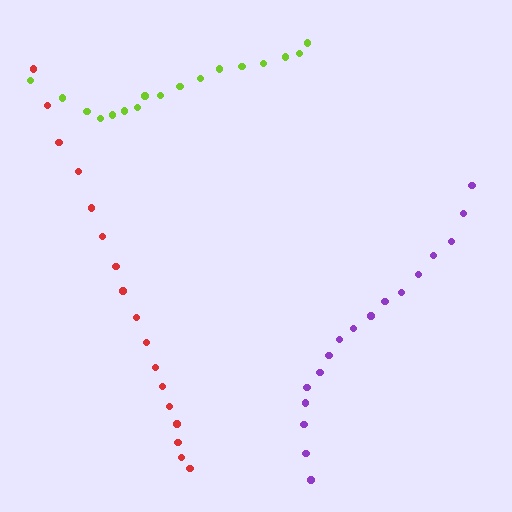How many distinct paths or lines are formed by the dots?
There are 3 distinct paths.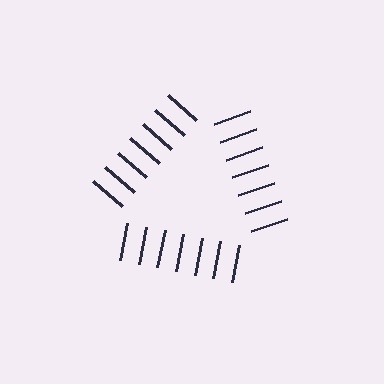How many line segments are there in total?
21 — 7 along each of the 3 edges.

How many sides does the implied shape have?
3 sides — the line-ends trace a triangle.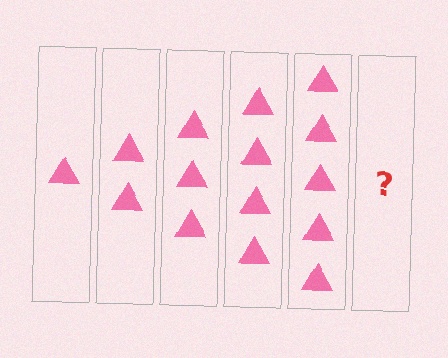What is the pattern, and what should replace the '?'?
The pattern is that each step adds one more triangle. The '?' should be 6 triangles.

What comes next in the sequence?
The next element should be 6 triangles.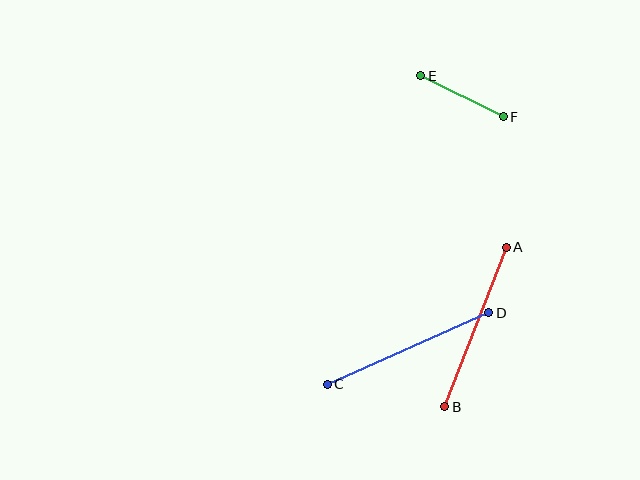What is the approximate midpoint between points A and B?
The midpoint is at approximately (476, 327) pixels.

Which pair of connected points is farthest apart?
Points C and D are farthest apart.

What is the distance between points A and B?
The distance is approximately 171 pixels.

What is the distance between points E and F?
The distance is approximately 92 pixels.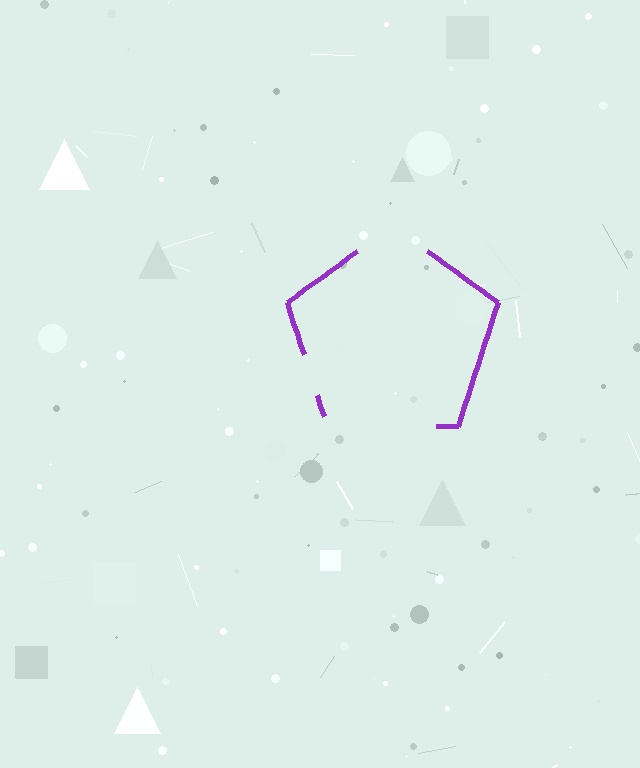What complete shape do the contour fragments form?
The contour fragments form a pentagon.